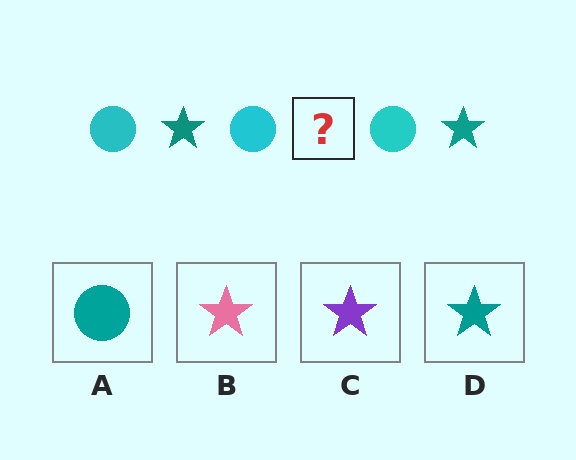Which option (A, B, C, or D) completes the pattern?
D.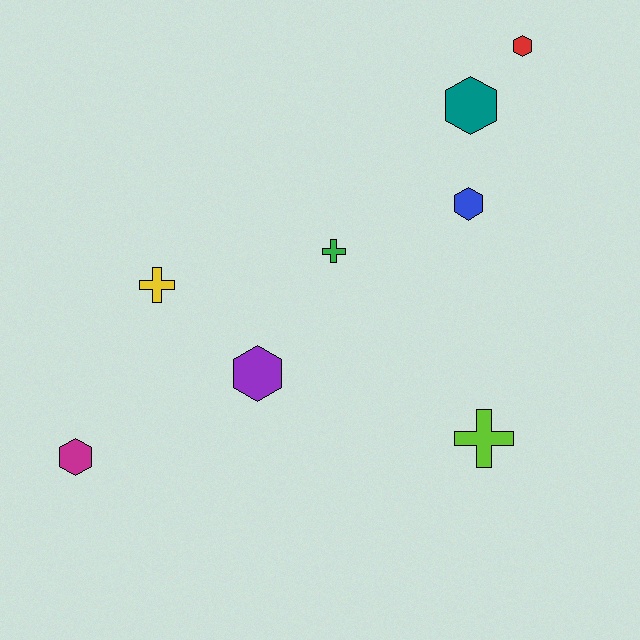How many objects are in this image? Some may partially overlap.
There are 8 objects.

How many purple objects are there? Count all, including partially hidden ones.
There is 1 purple object.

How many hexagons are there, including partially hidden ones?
There are 5 hexagons.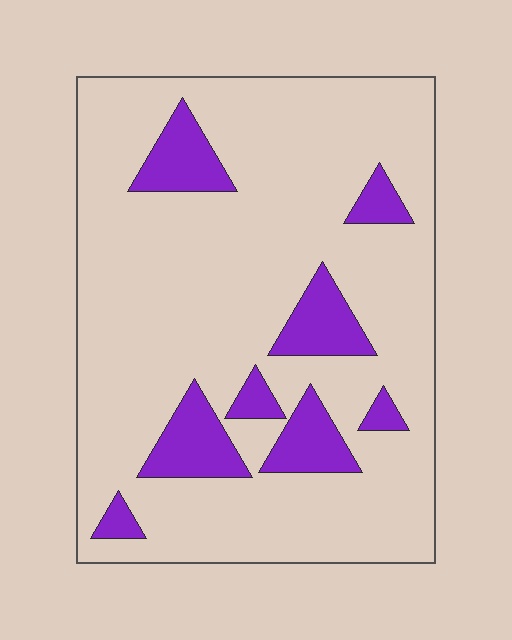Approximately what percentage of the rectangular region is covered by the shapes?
Approximately 15%.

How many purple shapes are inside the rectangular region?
8.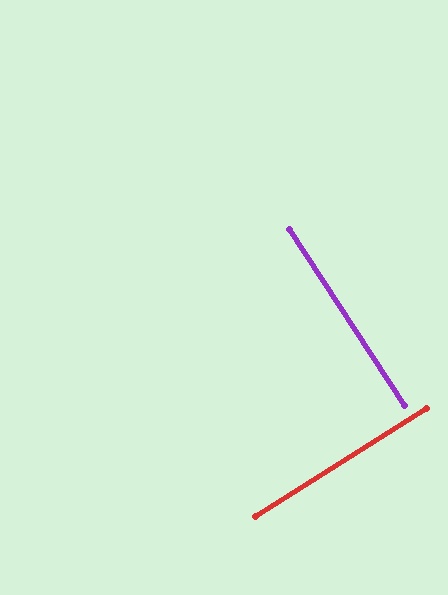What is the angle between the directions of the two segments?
Approximately 89 degrees.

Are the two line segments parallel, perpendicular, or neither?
Perpendicular — they meet at approximately 89°.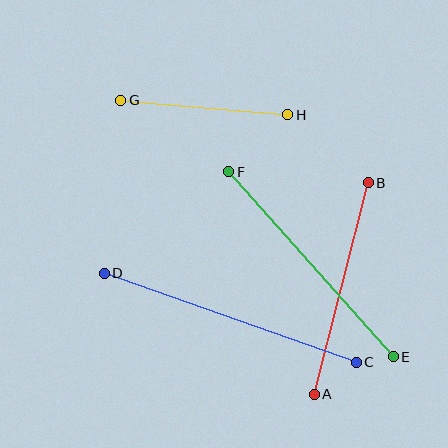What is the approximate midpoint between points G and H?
The midpoint is at approximately (204, 108) pixels.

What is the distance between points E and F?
The distance is approximately 247 pixels.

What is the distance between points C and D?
The distance is approximately 267 pixels.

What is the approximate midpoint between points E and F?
The midpoint is at approximately (311, 264) pixels.